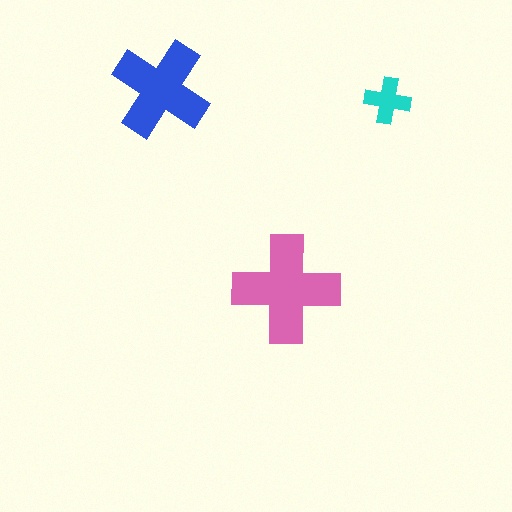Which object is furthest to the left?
The blue cross is leftmost.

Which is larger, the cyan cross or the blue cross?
The blue one.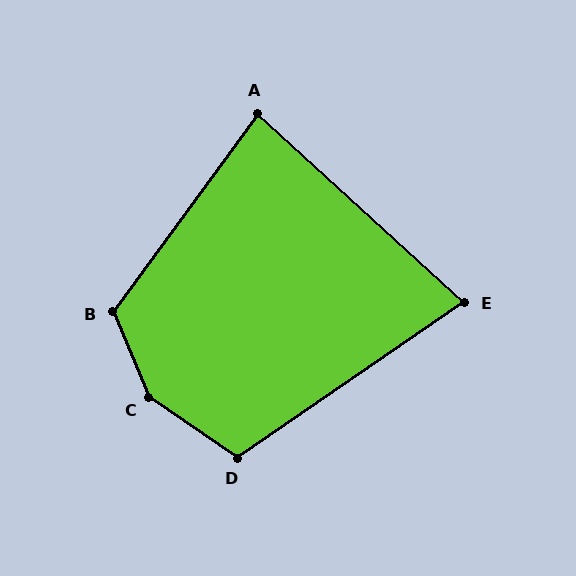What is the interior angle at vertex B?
Approximately 121 degrees (obtuse).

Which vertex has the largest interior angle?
C, at approximately 147 degrees.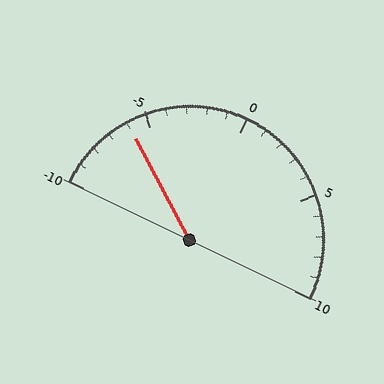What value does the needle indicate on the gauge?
The needle indicates approximately -6.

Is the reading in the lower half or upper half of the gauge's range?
The reading is in the lower half of the range (-10 to 10).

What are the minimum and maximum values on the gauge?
The gauge ranges from -10 to 10.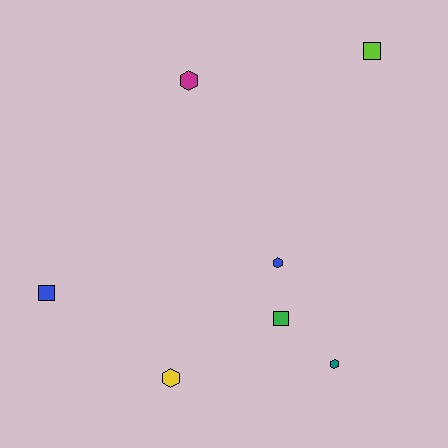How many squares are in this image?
There are 3 squares.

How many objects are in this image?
There are 7 objects.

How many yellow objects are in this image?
There is 1 yellow object.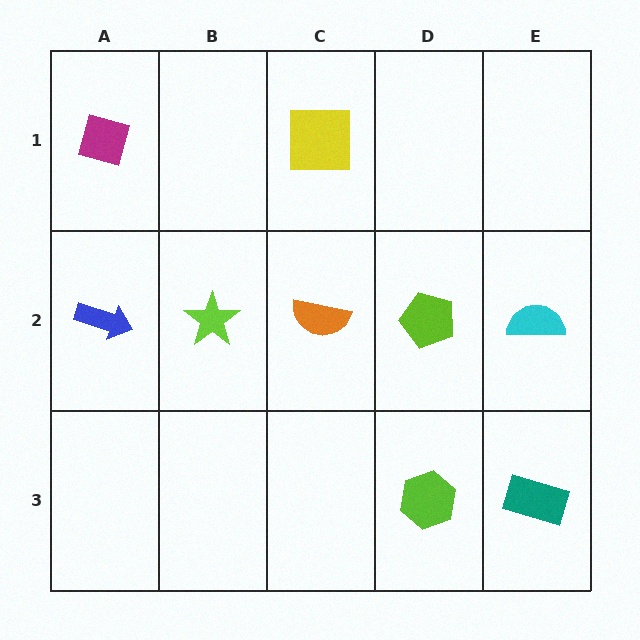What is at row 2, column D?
A lime pentagon.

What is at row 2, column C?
An orange semicircle.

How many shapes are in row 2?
5 shapes.